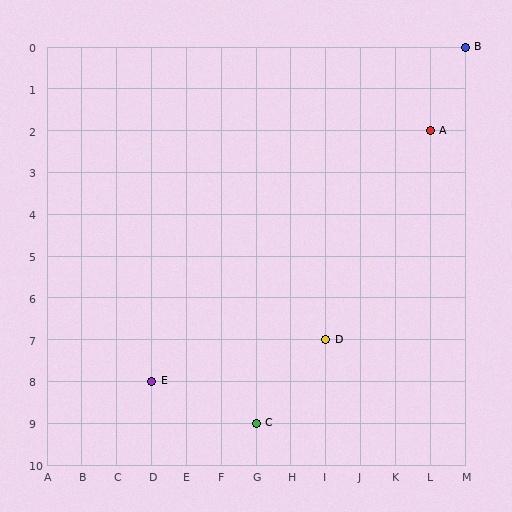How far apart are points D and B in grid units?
Points D and B are 4 columns and 7 rows apart (about 8.1 grid units diagonally).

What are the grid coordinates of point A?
Point A is at grid coordinates (L, 2).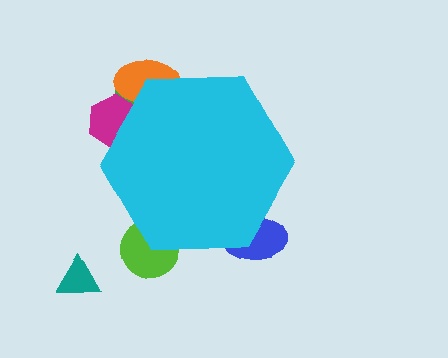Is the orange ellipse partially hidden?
Yes, the orange ellipse is partially hidden behind the cyan hexagon.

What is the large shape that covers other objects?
A cyan hexagon.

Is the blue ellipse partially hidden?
Yes, the blue ellipse is partially hidden behind the cyan hexagon.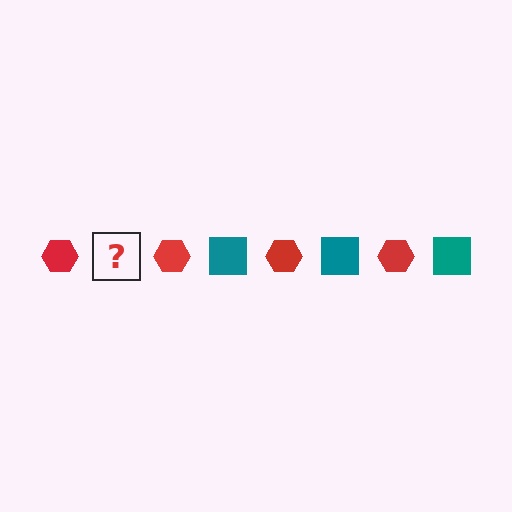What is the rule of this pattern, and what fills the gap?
The rule is that the pattern alternates between red hexagon and teal square. The gap should be filled with a teal square.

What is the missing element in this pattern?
The missing element is a teal square.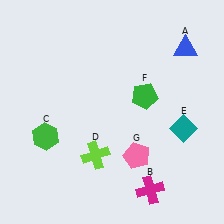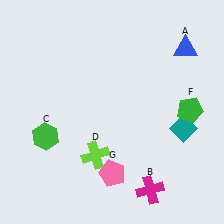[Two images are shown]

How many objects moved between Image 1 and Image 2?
2 objects moved between the two images.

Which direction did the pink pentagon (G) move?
The pink pentagon (G) moved left.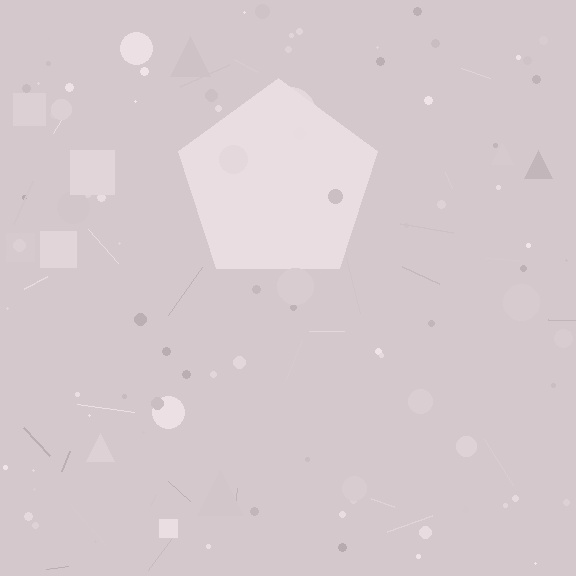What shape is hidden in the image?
A pentagon is hidden in the image.